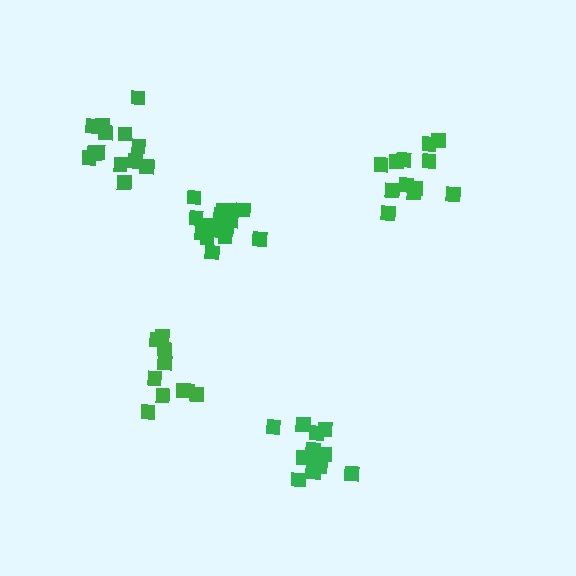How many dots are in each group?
Group 1: 10 dots, Group 2: 16 dots, Group 3: 14 dots, Group 4: 12 dots, Group 5: 13 dots (65 total).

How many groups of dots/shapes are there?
There are 5 groups.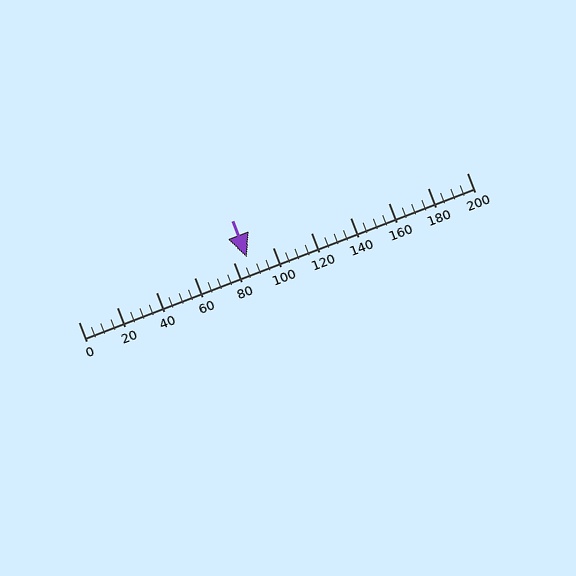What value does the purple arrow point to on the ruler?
The purple arrow points to approximately 87.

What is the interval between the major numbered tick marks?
The major tick marks are spaced 20 units apart.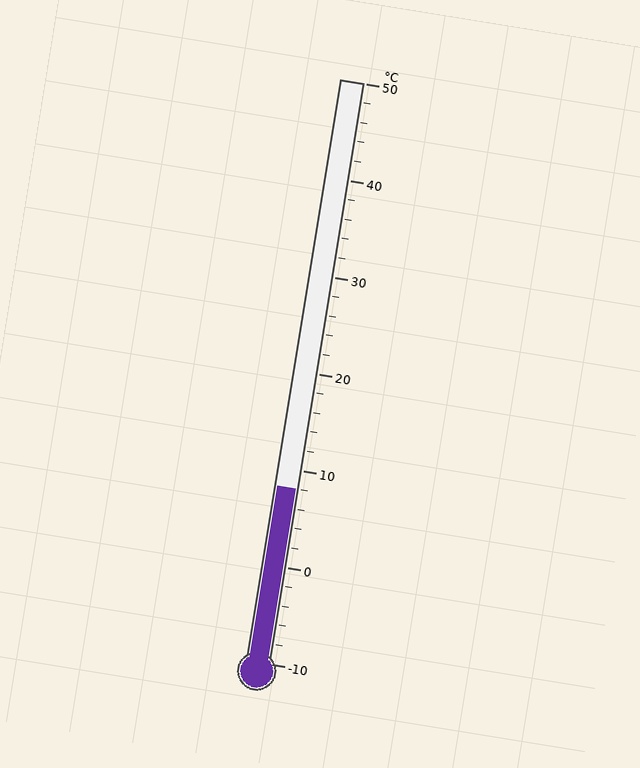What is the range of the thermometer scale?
The thermometer scale ranges from -10°C to 50°C.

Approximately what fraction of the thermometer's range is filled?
The thermometer is filled to approximately 30% of its range.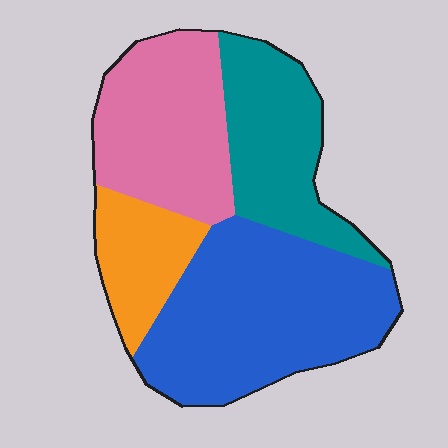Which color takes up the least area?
Orange, at roughly 15%.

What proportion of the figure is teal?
Teal takes up about one fifth (1/5) of the figure.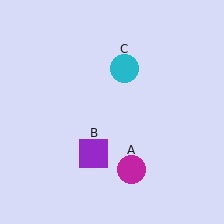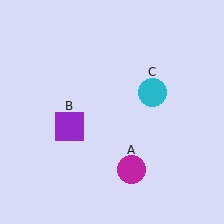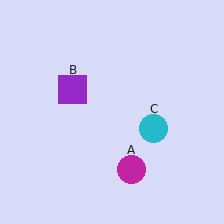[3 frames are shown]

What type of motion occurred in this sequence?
The purple square (object B), cyan circle (object C) rotated clockwise around the center of the scene.